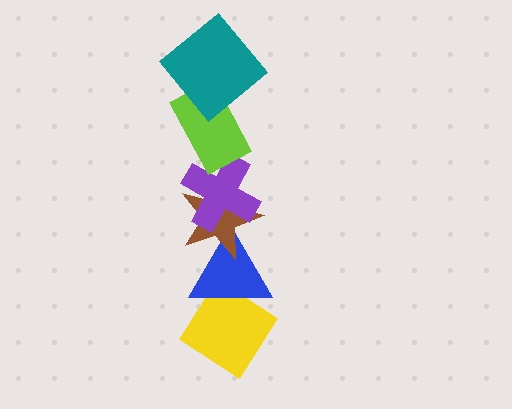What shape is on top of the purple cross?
The lime rectangle is on top of the purple cross.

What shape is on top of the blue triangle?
The brown star is on top of the blue triangle.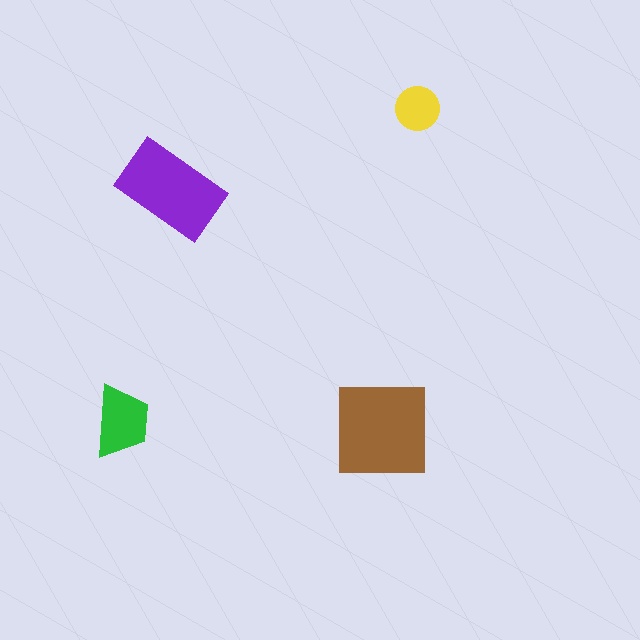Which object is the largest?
The brown square.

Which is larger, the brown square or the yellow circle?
The brown square.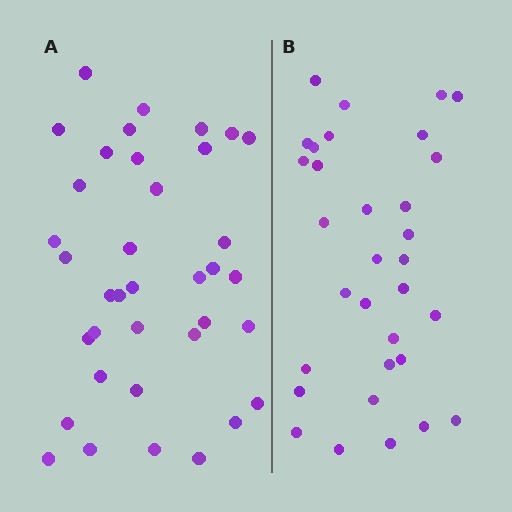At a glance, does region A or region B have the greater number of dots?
Region A (the left region) has more dots.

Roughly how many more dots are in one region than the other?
Region A has about 5 more dots than region B.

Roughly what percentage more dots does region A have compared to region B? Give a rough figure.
About 15% more.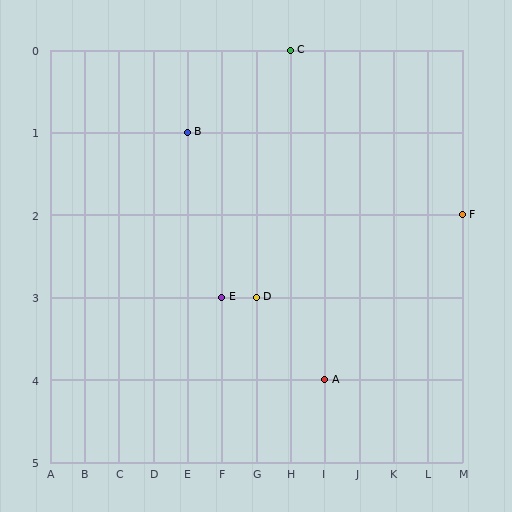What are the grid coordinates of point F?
Point F is at grid coordinates (M, 2).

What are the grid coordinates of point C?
Point C is at grid coordinates (H, 0).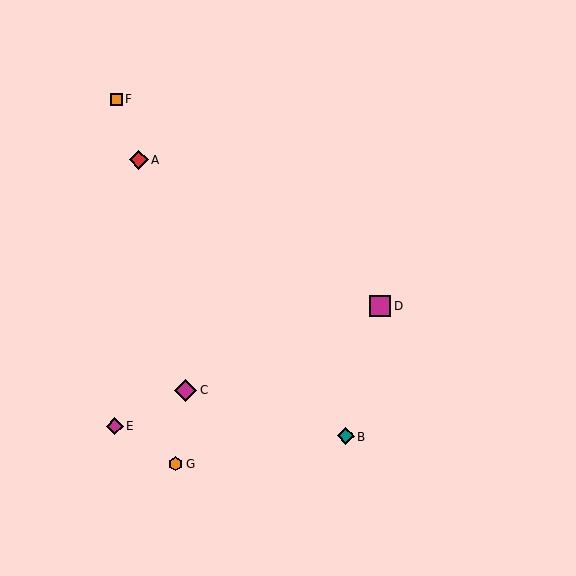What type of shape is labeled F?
Shape F is an orange square.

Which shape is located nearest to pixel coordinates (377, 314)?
The magenta square (labeled D) at (380, 306) is nearest to that location.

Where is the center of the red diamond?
The center of the red diamond is at (139, 160).